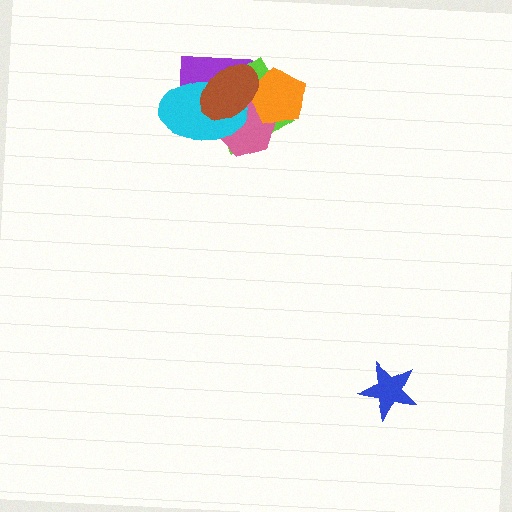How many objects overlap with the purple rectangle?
4 objects overlap with the purple rectangle.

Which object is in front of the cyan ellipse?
The brown ellipse is in front of the cyan ellipse.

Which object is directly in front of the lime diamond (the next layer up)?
The pink hexagon is directly in front of the lime diamond.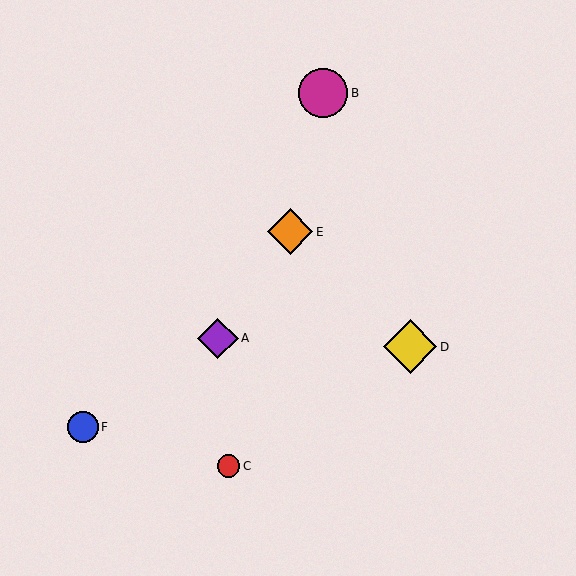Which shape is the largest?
The yellow diamond (labeled D) is the largest.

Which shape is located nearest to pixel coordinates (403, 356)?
The yellow diamond (labeled D) at (410, 347) is nearest to that location.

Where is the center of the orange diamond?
The center of the orange diamond is at (290, 232).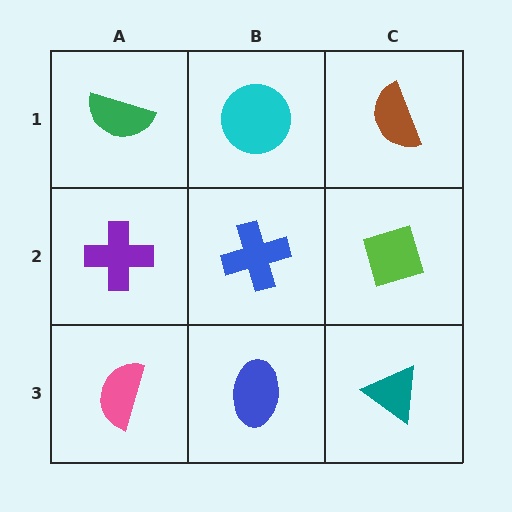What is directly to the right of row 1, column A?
A cyan circle.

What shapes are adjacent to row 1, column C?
A lime diamond (row 2, column C), a cyan circle (row 1, column B).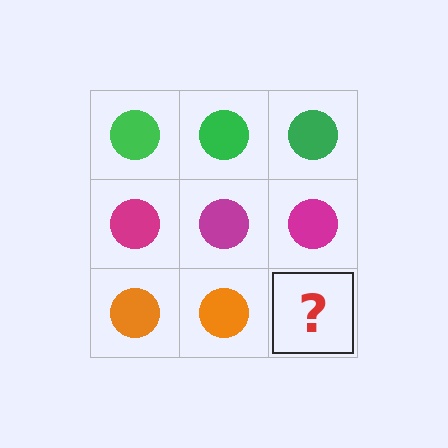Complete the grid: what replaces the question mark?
The question mark should be replaced with an orange circle.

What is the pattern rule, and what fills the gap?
The rule is that each row has a consistent color. The gap should be filled with an orange circle.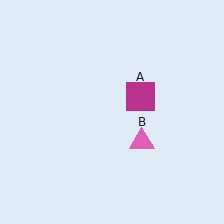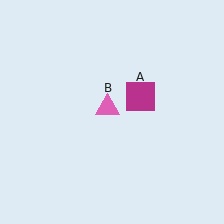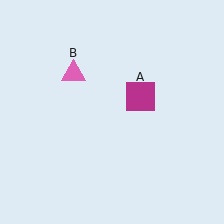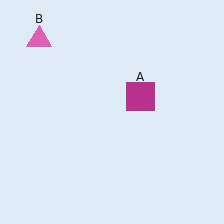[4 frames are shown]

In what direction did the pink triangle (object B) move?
The pink triangle (object B) moved up and to the left.